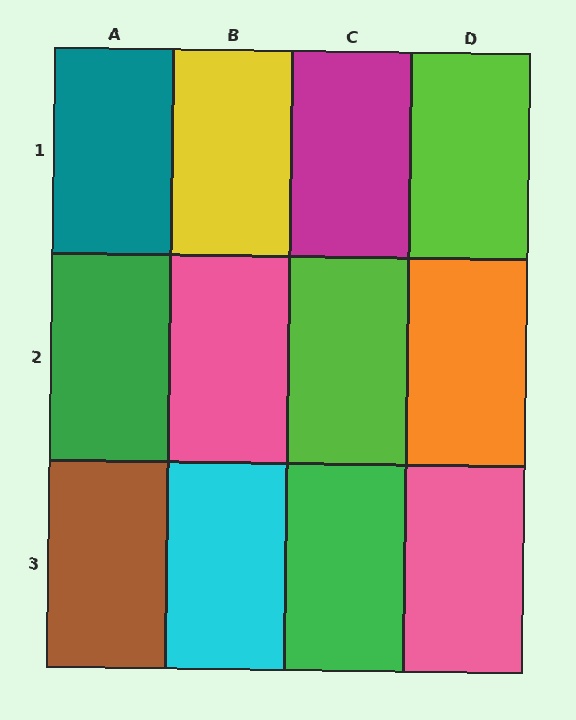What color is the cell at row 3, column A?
Brown.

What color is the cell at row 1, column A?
Teal.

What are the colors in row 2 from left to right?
Green, pink, lime, orange.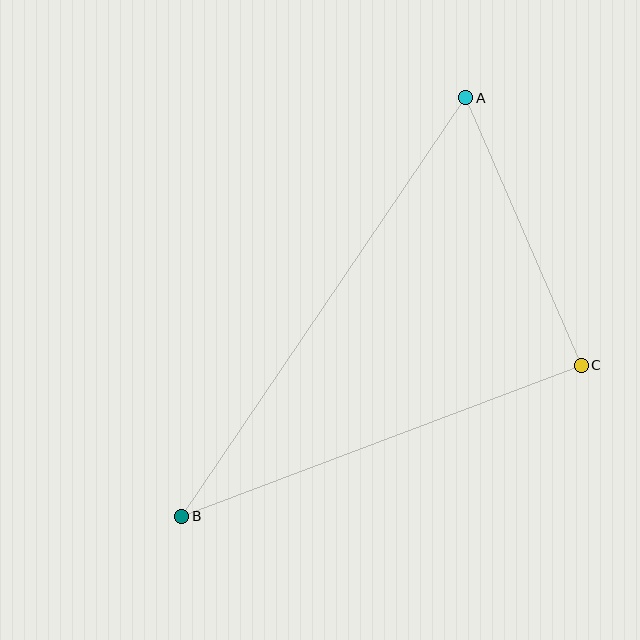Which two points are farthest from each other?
Points A and B are farthest from each other.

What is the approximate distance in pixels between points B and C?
The distance between B and C is approximately 427 pixels.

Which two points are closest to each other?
Points A and C are closest to each other.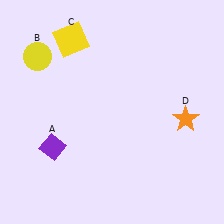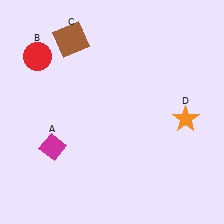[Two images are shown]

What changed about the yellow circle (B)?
In Image 1, B is yellow. In Image 2, it changed to red.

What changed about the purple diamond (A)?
In Image 1, A is purple. In Image 2, it changed to magenta.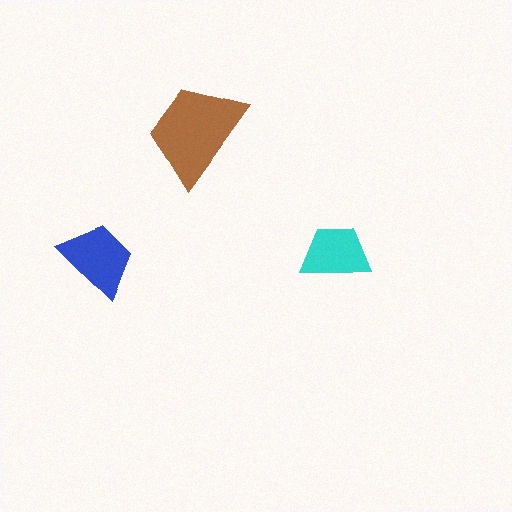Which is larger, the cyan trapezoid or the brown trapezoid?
The brown one.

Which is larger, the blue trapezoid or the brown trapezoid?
The brown one.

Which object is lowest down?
The blue trapezoid is bottommost.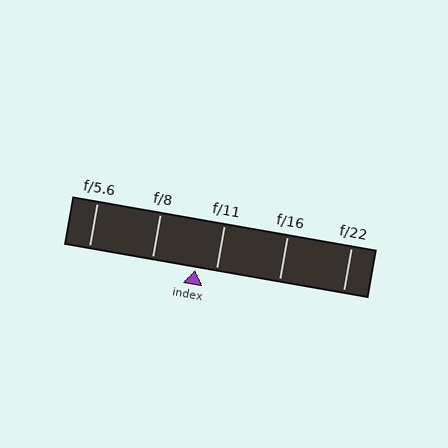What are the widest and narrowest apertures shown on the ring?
The widest aperture shown is f/5.6 and the narrowest is f/22.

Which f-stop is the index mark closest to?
The index mark is closest to f/11.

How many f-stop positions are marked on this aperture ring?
There are 5 f-stop positions marked.